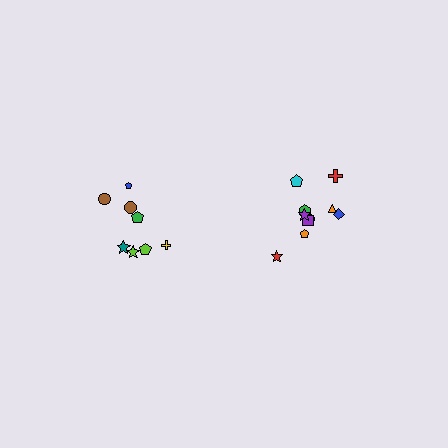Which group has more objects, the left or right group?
The right group.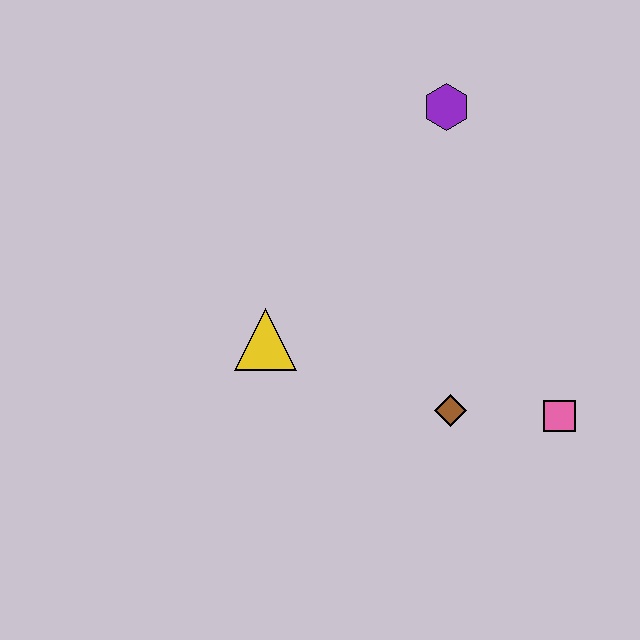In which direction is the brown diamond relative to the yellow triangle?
The brown diamond is to the right of the yellow triangle.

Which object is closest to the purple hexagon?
The yellow triangle is closest to the purple hexagon.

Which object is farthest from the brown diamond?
The purple hexagon is farthest from the brown diamond.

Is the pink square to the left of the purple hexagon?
No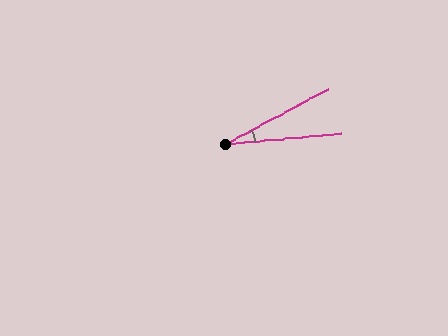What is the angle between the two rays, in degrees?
Approximately 23 degrees.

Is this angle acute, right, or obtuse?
It is acute.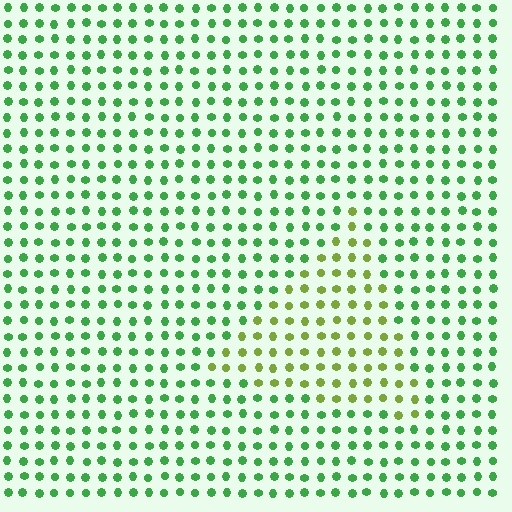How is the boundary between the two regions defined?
The boundary is defined purely by a slight shift in hue (about 42 degrees). Spacing, size, and orientation are identical on both sides.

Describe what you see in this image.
The image is filled with small green elements in a uniform arrangement. A triangle-shaped region is visible where the elements are tinted to a slightly different hue, forming a subtle color boundary.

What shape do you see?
I see a triangle.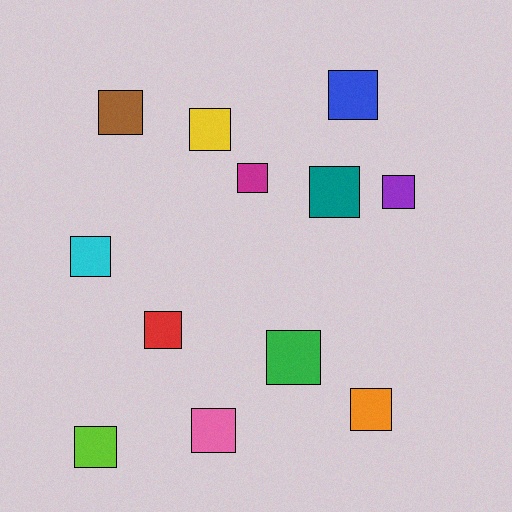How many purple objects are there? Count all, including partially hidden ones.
There is 1 purple object.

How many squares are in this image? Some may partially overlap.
There are 12 squares.